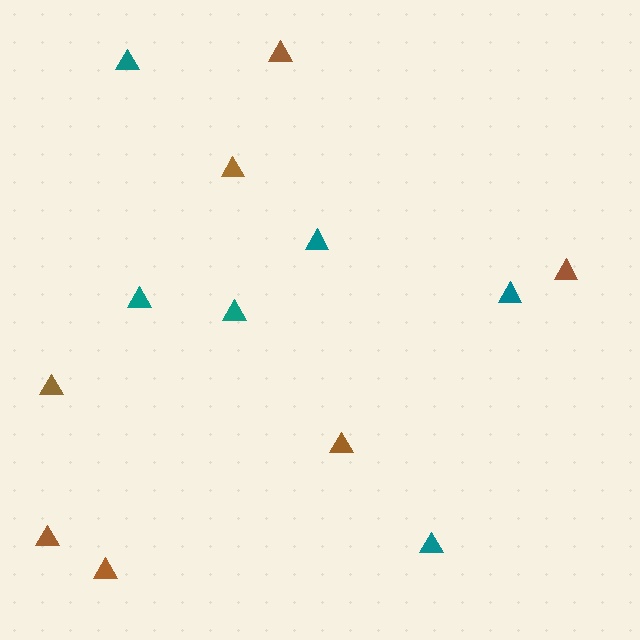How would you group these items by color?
There are 2 groups: one group of brown triangles (7) and one group of teal triangles (6).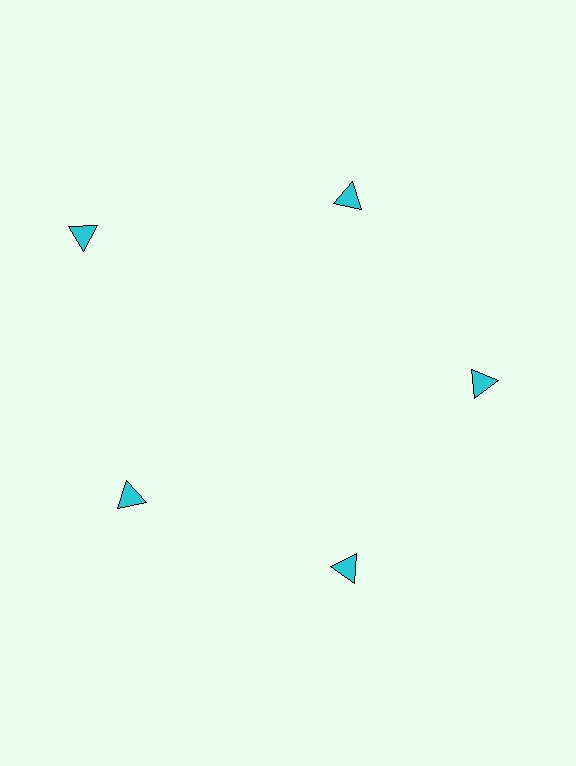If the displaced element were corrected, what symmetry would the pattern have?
It would have 5-fold rotational symmetry — the pattern would map onto itself every 72 degrees.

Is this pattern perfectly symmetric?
No. The 5 cyan triangles are arranged in a ring, but one element near the 10 o'clock position is pushed outward from the center, breaking the 5-fold rotational symmetry.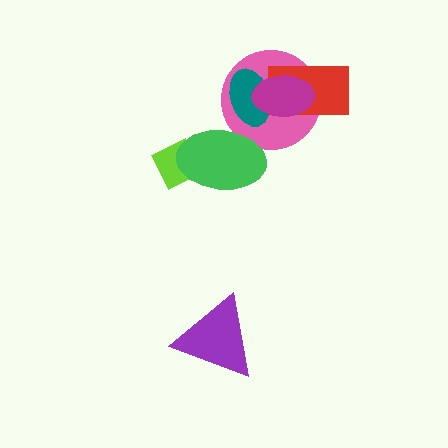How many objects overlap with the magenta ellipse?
3 objects overlap with the magenta ellipse.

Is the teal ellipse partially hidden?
Yes, it is partially covered by another shape.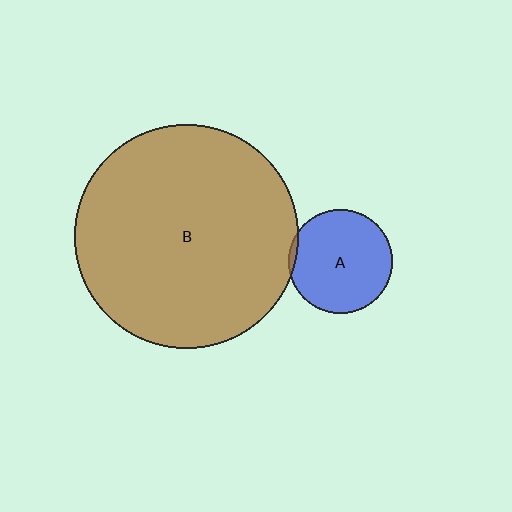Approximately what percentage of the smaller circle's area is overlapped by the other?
Approximately 5%.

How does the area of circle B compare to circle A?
Approximately 4.6 times.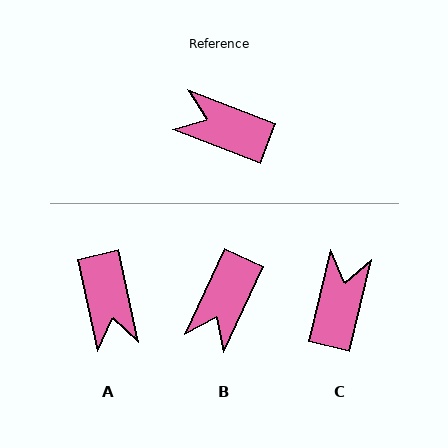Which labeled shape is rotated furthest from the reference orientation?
A, about 124 degrees away.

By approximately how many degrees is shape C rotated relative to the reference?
Approximately 83 degrees clockwise.